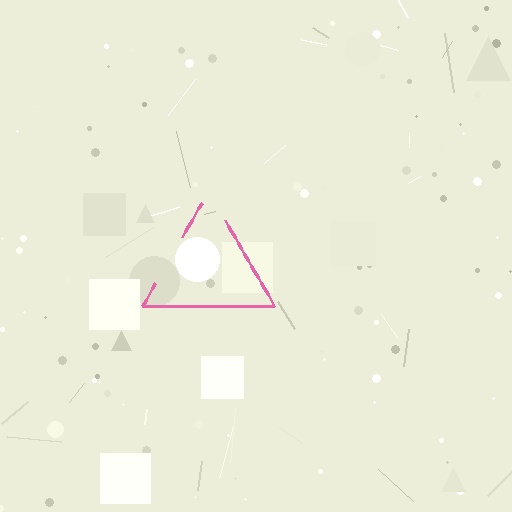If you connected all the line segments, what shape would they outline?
They would outline a triangle.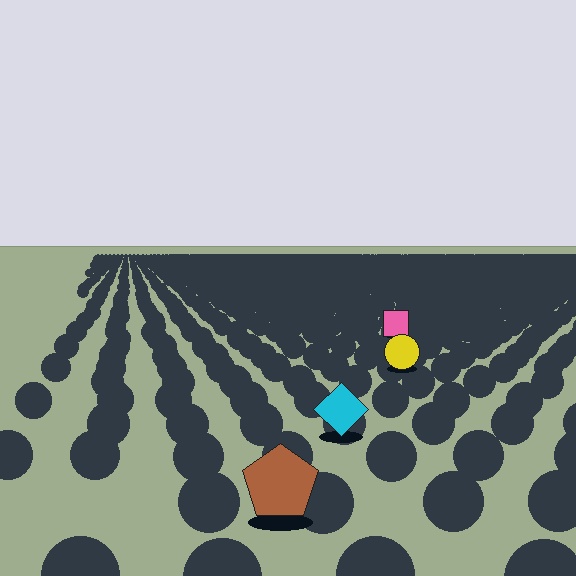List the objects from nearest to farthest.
From nearest to farthest: the brown pentagon, the cyan diamond, the yellow circle, the pink square.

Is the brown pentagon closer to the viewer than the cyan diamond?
Yes. The brown pentagon is closer — you can tell from the texture gradient: the ground texture is coarser near it.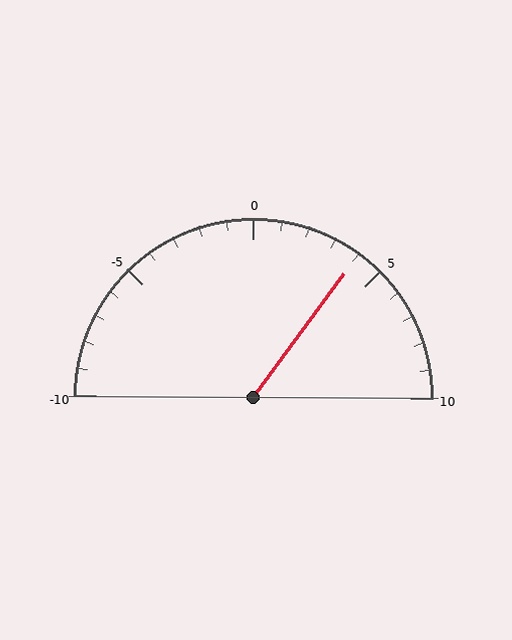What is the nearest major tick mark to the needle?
The nearest major tick mark is 5.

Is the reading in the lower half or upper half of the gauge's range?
The reading is in the upper half of the range (-10 to 10).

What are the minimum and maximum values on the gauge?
The gauge ranges from -10 to 10.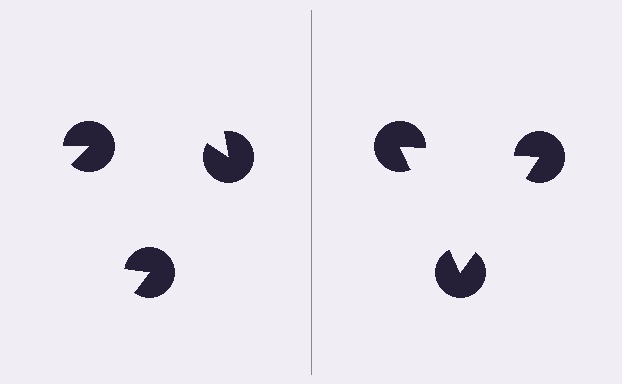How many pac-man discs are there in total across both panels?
6 — 3 on each side.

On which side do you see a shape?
An illusory triangle appears on the right side. On the left side the wedge cuts are rotated, so no coherent shape forms.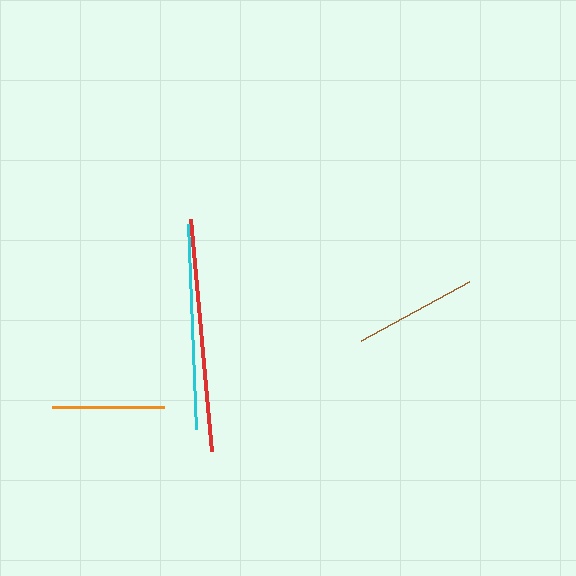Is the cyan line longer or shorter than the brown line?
The cyan line is longer than the brown line.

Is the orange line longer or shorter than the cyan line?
The cyan line is longer than the orange line.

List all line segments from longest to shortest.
From longest to shortest: red, cyan, brown, orange.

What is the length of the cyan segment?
The cyan segment is approximately 204 pixels long.